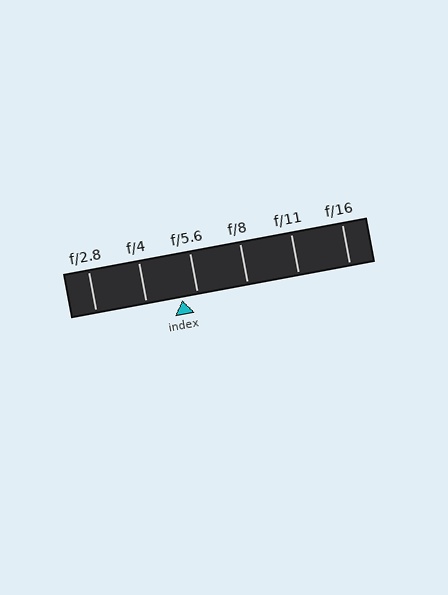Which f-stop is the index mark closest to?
The index mark is closest to f/5.6.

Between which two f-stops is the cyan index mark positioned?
The index mark is between f/4 and f/5.6.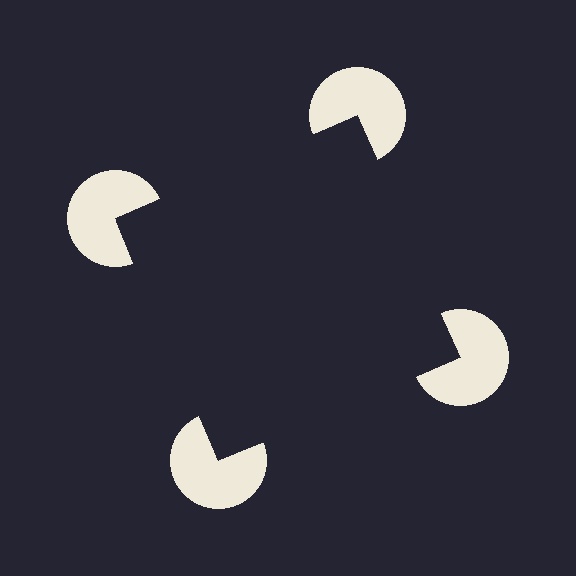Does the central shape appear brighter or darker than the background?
It typically appears slightly darker than the background, even though no actual brightness change is drawn.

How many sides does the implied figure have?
4 sides.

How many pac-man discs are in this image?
There are 4 — one at each vertex of the illusory square.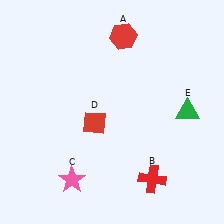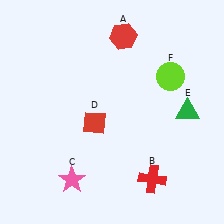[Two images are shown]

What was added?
A lime circle (F) was added in Image 2.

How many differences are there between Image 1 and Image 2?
There is 1 difference between the two images.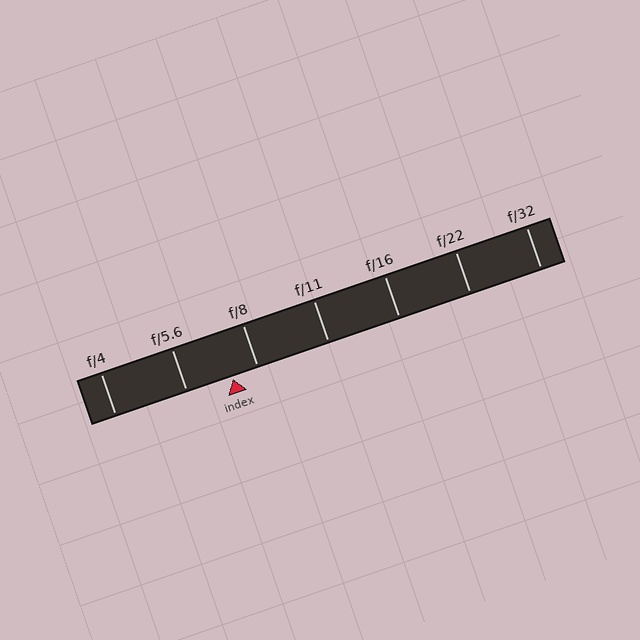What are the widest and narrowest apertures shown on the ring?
The widest aperture shown is f/4 and the narrowest is f/32.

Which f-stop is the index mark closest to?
The index mark is closest to f/8.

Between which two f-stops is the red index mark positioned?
The index mark is between f/5.6 and f/8.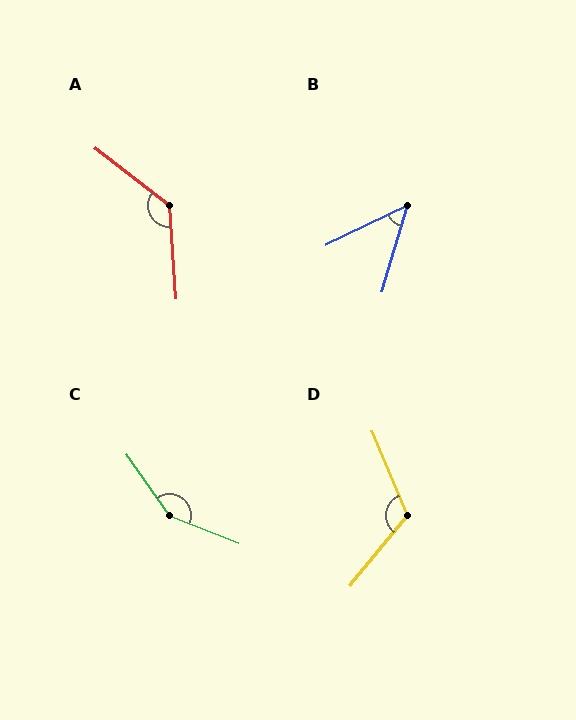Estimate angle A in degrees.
Approximately 132 degrees.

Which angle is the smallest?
B, at approximately 47 degrees.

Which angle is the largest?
C, at approximately 146 degrees.